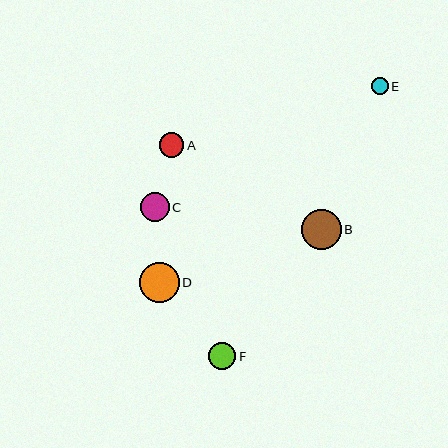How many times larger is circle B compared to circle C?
Circle B is approximately 1.4 times the size of circle C.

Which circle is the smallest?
Circle E is the smallest with a size of approximately 17 pixels.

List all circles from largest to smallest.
From largest to smallest: D, B, C, F, A, E.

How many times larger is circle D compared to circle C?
Circle D is approximately 1.4 times the size of circle C.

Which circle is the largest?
Circle D is the largest with a size of approximately 40 pixels.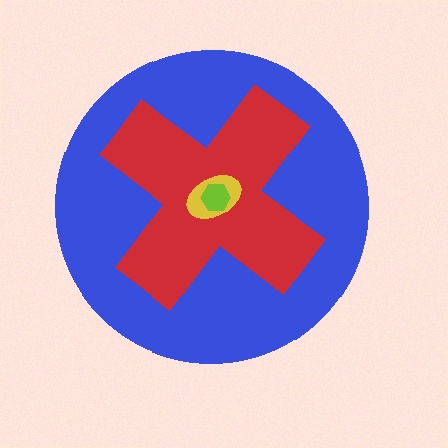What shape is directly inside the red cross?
The yellow ellipse.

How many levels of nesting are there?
4.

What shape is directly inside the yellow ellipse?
The lime hexagon.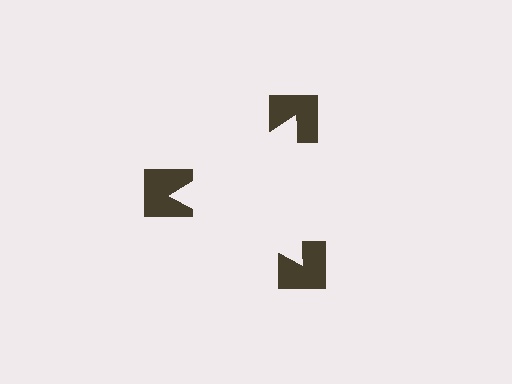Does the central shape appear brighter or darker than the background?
It typically appears slightly brighter than the background, even though no actual brightness change is drawn.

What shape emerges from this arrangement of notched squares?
An illusory triangle — its edges are inferred from the aligned wedge cuts in the notched squares, not physically drawn.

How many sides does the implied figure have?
3 sides.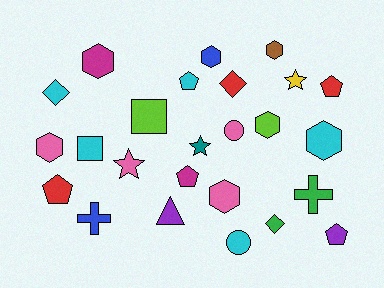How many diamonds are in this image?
There are 3 diamonds.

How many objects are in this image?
There are 25 objects.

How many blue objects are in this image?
There are 2 blue objects.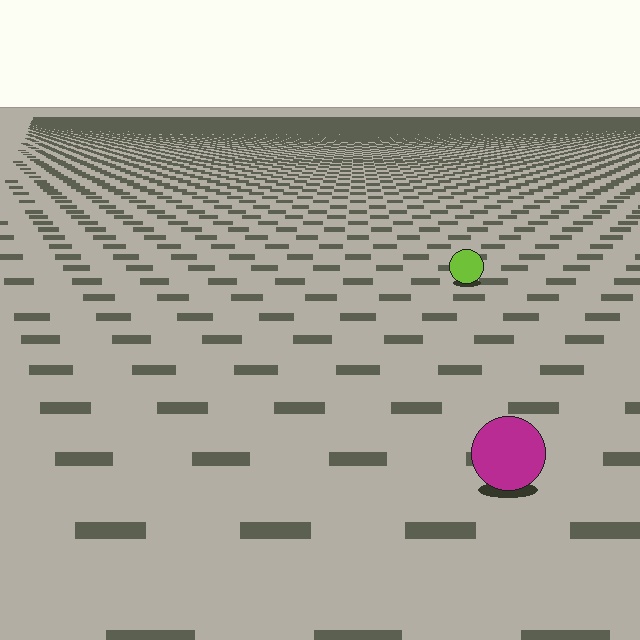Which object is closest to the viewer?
The magenta circle is closest. The texture marks near it are larger and more spread out.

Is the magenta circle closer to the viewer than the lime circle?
Yes. The magenta circle is closer — you can tell from the texture gradient: the ground texture is coarser near it.